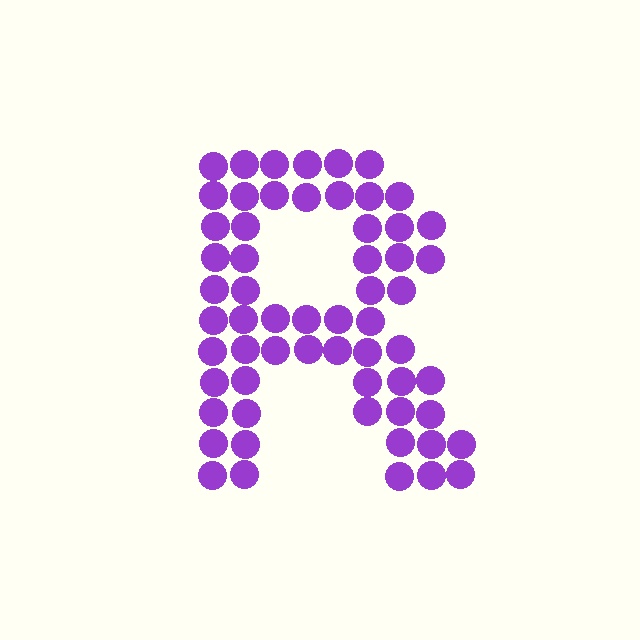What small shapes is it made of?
It is made of small circles.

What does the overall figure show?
The overall figure shows the letter R.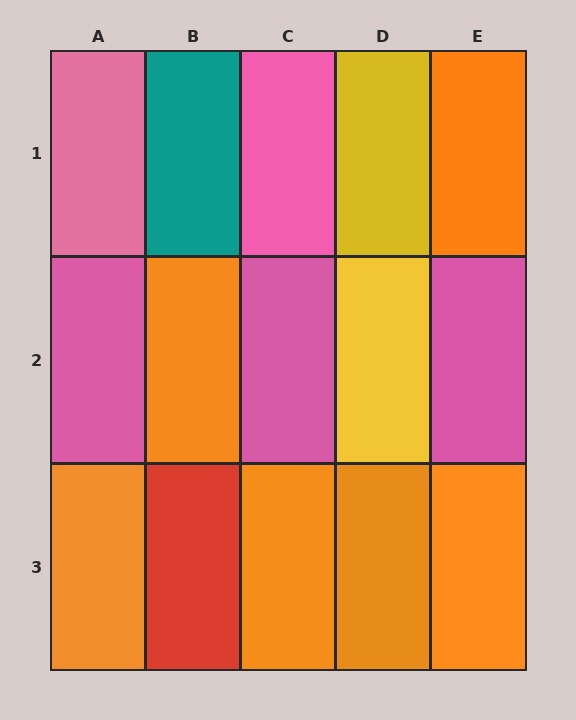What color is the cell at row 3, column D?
Orange.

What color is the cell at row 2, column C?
Pink.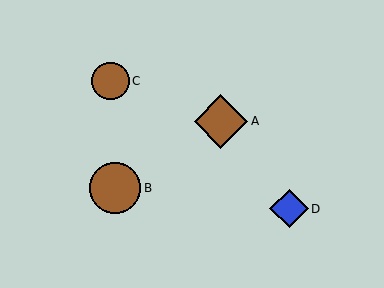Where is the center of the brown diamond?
The center of the brown diamond is at (221, 121).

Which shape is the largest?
The brown diamond (labeled A) is the largest.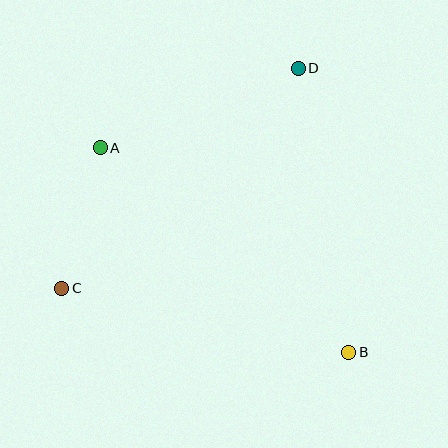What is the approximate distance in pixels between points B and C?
The distance between B and C is approximately 294 pixels.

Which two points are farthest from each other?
Points C and D are farthest from each other.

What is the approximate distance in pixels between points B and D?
The distance between B and D is approximately 288 pixels.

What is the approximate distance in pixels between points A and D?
The distance between A and D is approximately 213 pixels.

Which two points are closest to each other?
Points A and C are closest to each other.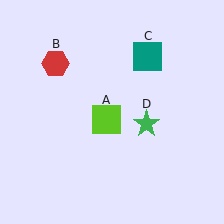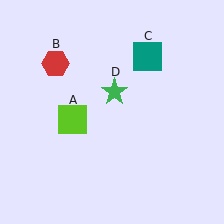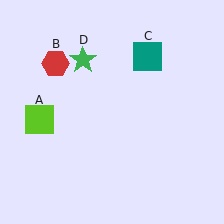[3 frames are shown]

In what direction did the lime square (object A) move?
The lime square (object A) moved left.